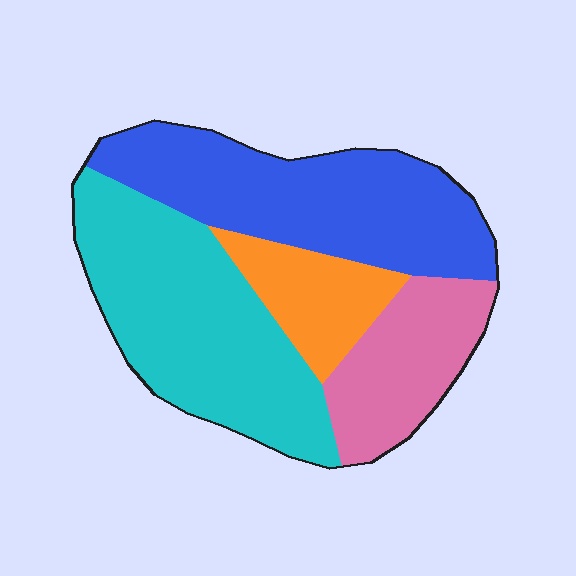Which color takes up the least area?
Orange, at roughly 10%.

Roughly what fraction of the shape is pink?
Pink takes up about one sixth (1/6) of the shape.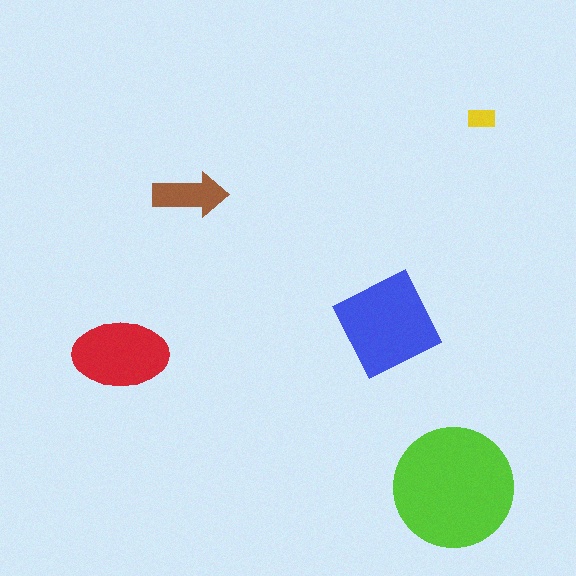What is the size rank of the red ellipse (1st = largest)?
3rd.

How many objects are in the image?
There are 5 objects in the image.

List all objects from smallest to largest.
The yellow rectangle, the brown arrow, the red ellipse, the blue square, the lime circle.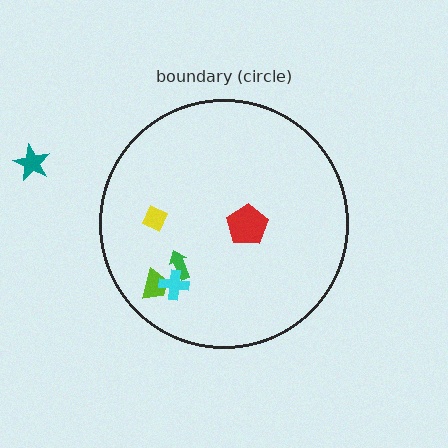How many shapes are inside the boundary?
5 inside, 1 outside.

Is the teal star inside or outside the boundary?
Outside.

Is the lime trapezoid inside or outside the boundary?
Inside.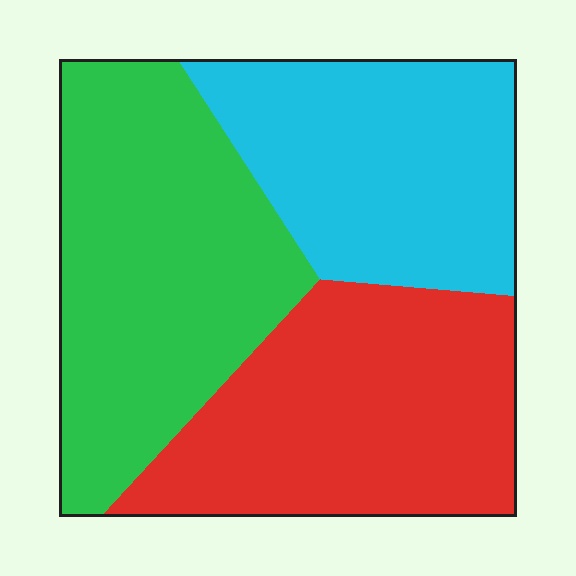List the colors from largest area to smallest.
From largest to smallest: green, red, cyan.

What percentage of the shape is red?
Red takes up about one third (1/3) of the shape.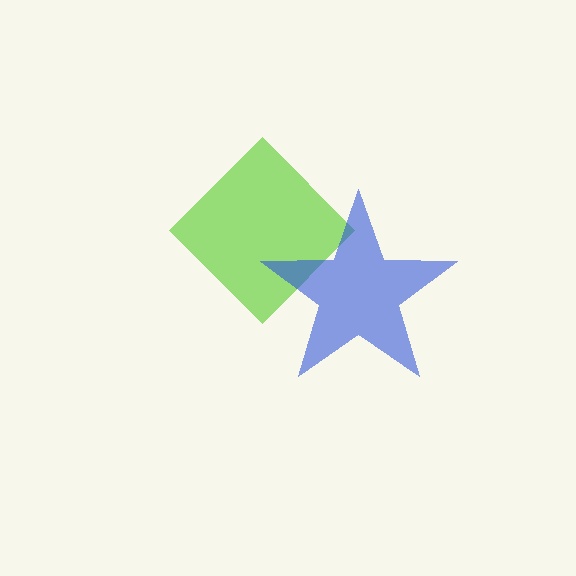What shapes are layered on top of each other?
The layered shapes are: a lime diamond, a blue star.